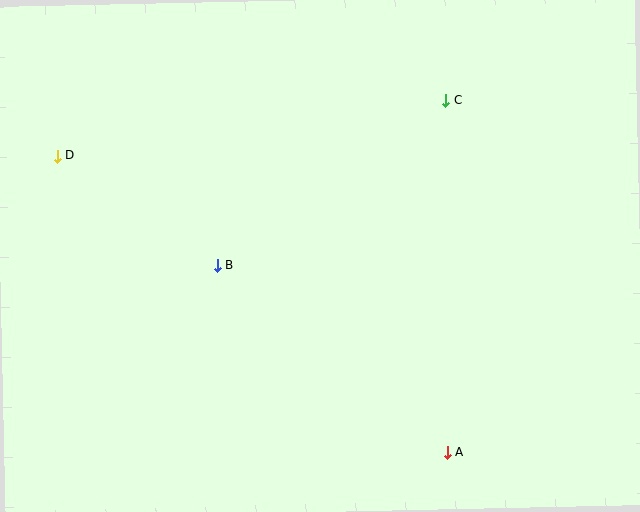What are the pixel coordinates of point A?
Point A is at (448, 453).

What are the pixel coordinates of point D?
Point D is at (57, 156).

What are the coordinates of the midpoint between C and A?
The midpoint between C and A is at (447, 277).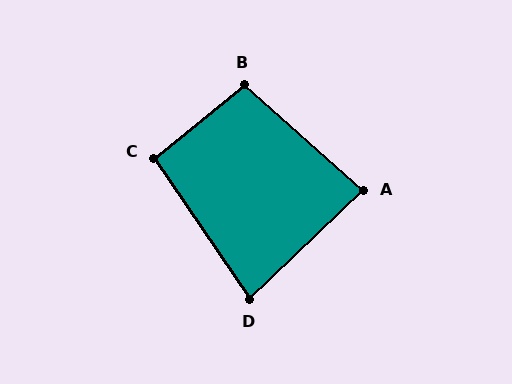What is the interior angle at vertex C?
Approximately 95 degrees (approximately right).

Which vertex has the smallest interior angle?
D, at approximately 81 degrees.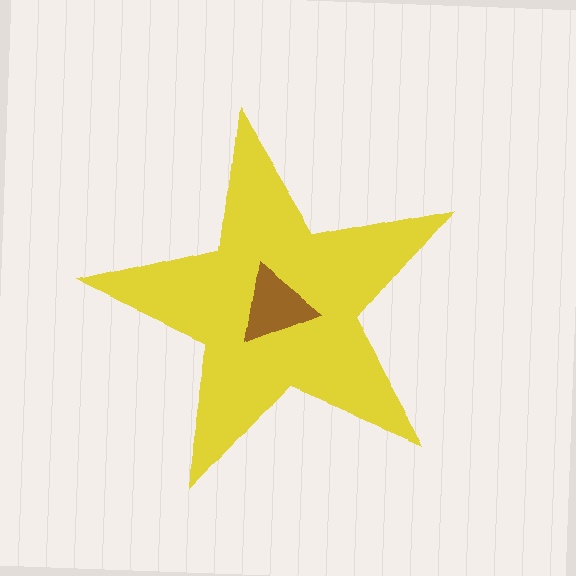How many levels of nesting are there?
2.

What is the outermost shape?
The yellow star.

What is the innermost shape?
The brown triangle.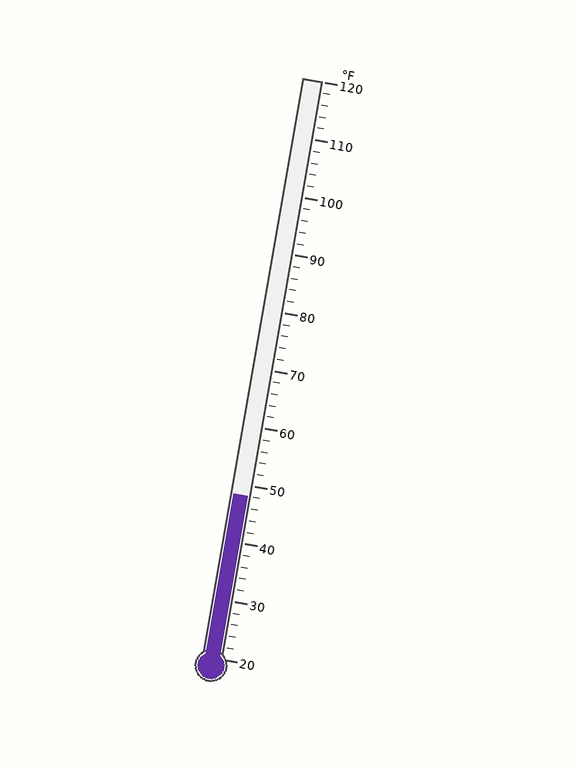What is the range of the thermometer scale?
The thermometer scale ranges from 20°F to 120°F.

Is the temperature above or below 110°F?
The temperature is below 110°F.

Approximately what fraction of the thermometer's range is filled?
The thermometer is filled to approximately 30% of its range.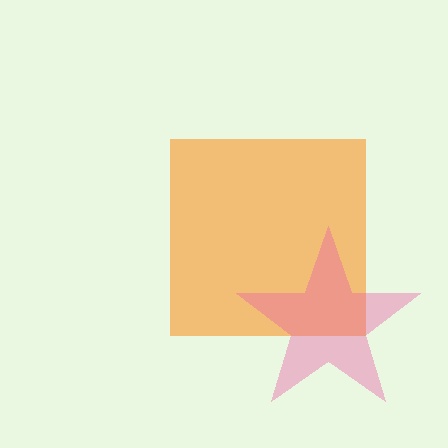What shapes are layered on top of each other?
The layered shapes are: an orange square, a pink star.